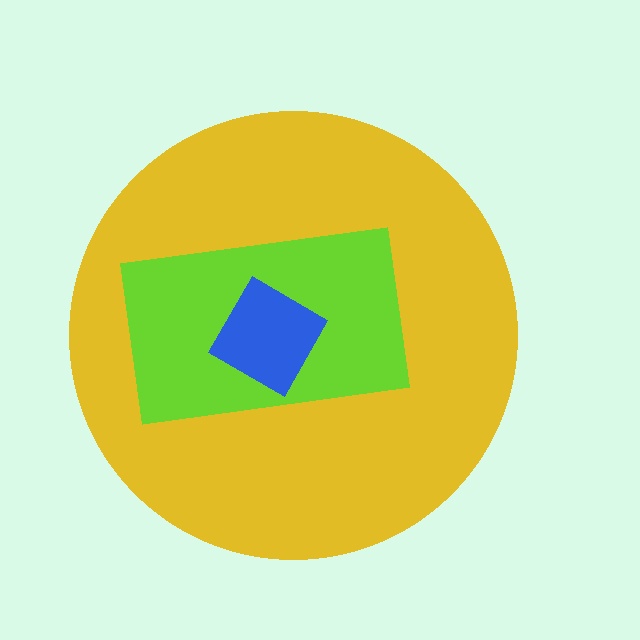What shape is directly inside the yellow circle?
The lime rectangle.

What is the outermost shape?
The yellow circle.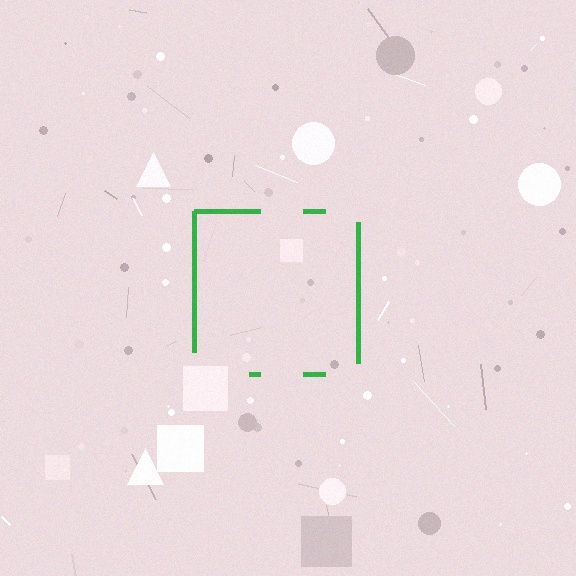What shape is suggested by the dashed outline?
The dashed outline suggests a square.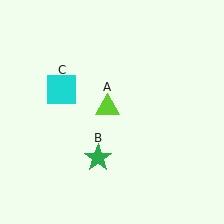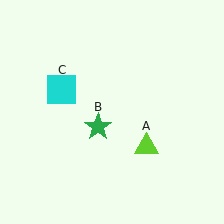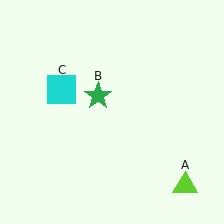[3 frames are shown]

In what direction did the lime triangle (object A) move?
The lime triangle (object A) moved down and to the right.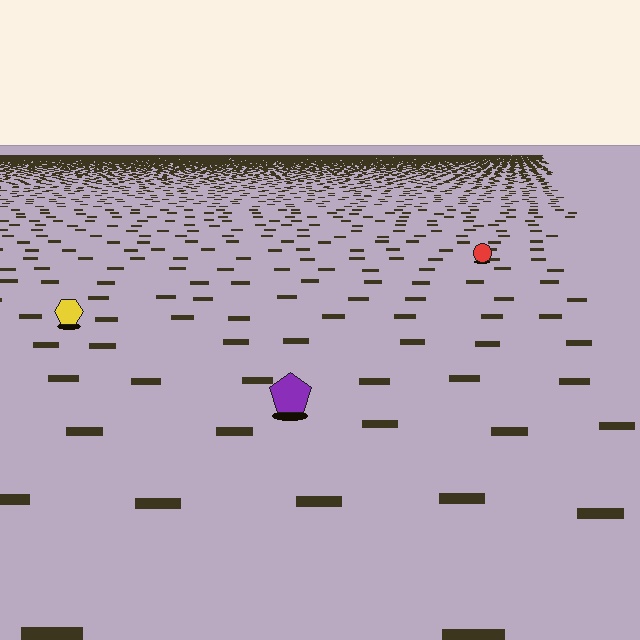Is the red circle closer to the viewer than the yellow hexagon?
No. The yellow hexagon is closer — you can tell from the texture gradient: the ground texture is coarser near it.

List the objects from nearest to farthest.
From nearest to farthest: the purple pentagon, the yellow hexagon, the red circle.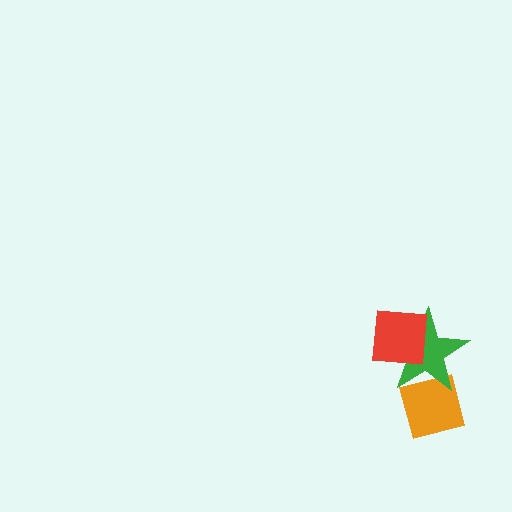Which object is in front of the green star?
The red square is in front of the green star.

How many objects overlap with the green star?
2 objects overlap with the green star.